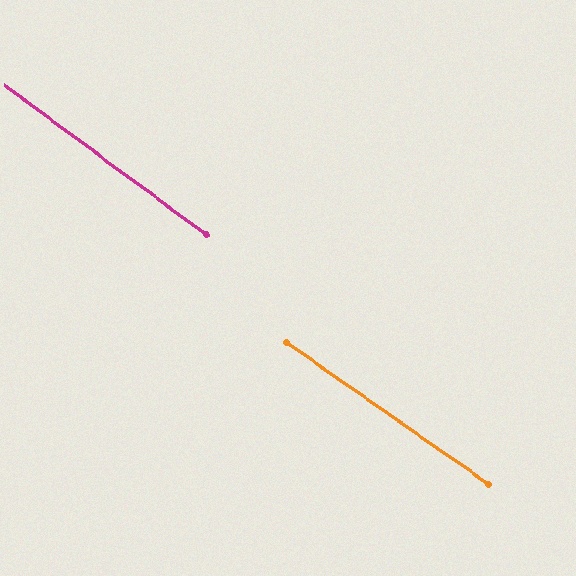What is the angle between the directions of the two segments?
Approximately 1 degree.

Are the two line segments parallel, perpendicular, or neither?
Parallel — their directions differ by only 1.4°.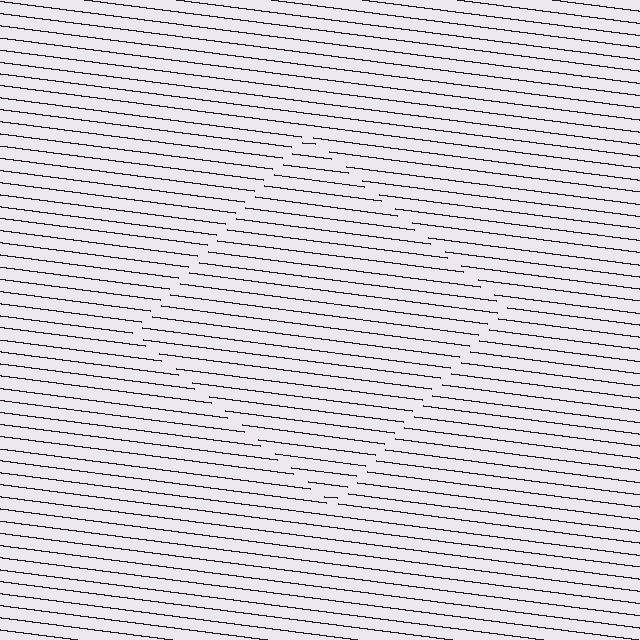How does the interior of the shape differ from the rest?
The interior of the shape contains the same grating, shifted by half a period — the contour is defined by the phase discontinuity where line-ends from the inner and outer gratings abut.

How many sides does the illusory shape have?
4 sides — the line-ends trace a square.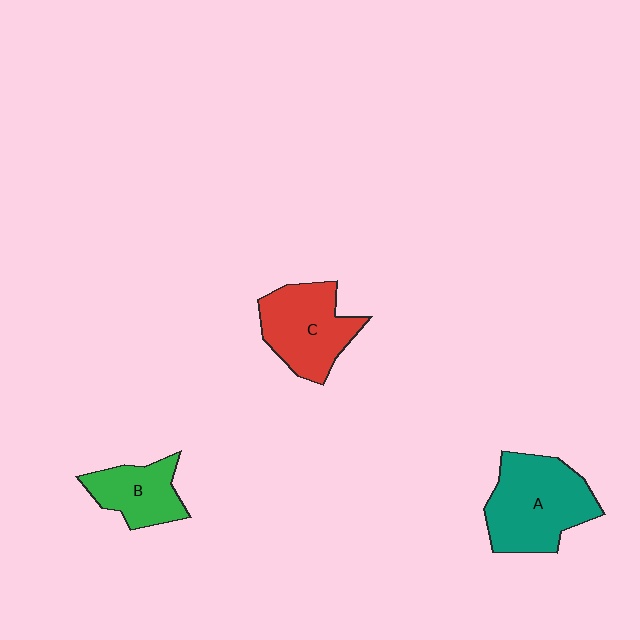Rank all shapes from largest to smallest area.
From largest to smallest: A (teal), C (red), B (green).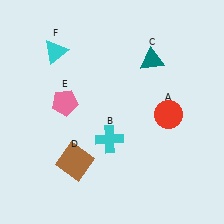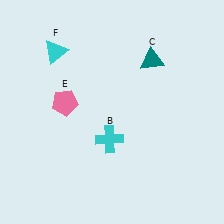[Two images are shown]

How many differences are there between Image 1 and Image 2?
There are 2 differences between the two images.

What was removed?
The red circle (A), the brown square (D) were removed in Image 2.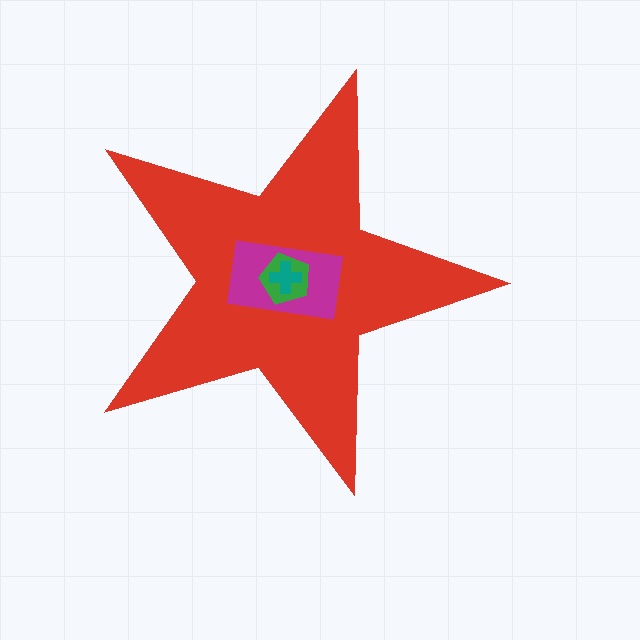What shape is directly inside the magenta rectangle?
The green pentagon.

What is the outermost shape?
The red star.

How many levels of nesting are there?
4.